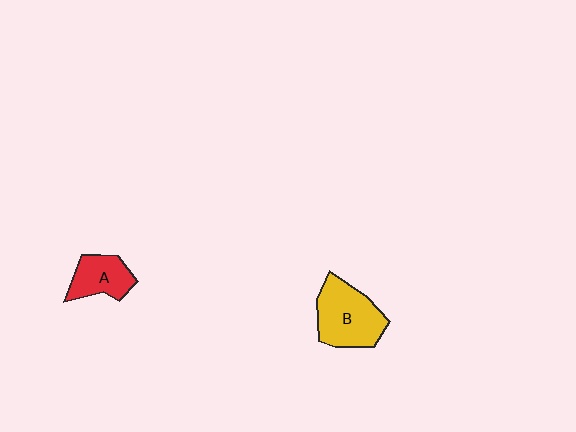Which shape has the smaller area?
Shape A (red).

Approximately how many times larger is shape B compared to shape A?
Approximately 1.6 times.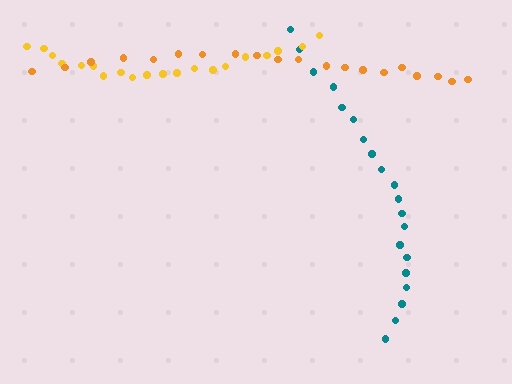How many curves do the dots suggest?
There are 3 distinct paths.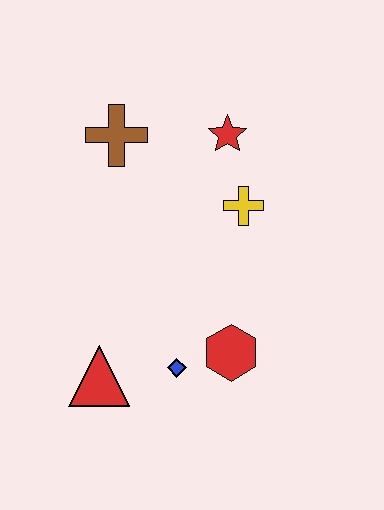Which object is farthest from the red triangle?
The red star is farthest from the red triangle.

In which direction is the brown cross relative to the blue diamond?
The brown cross is above the blue diamond.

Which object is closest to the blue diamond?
The red hexagon is closest to the blue diamond.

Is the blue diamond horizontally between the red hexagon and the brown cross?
Yes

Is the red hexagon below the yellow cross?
Yes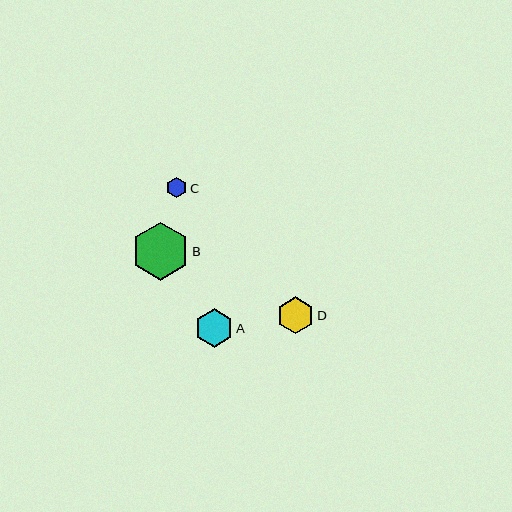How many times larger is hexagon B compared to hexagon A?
Hexagon B is approximately 1.5 times the size of hexagon A.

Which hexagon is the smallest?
Hexagon C is the smallest with a size of approximately 20 pixels.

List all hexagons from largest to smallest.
From largest to smallest: B, A, D, C.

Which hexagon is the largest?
Hexagon B is the largest with a size of approximately 58 pixels.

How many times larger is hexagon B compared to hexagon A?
Hexagon B is approximately 1.5 times the size of hexagon A.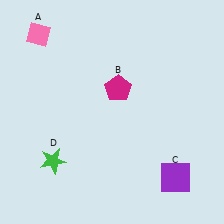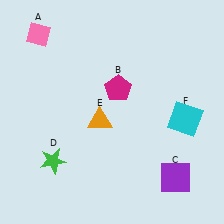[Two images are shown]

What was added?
An orange triangle (E), a cyan square (F) were added in Image 2.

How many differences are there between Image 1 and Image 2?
There are 2 differences between the two images.